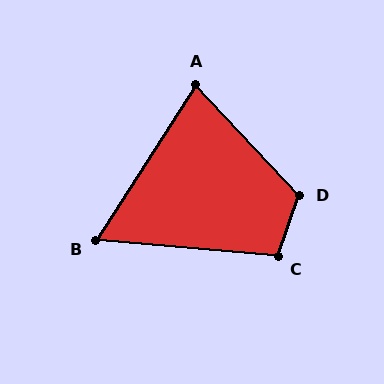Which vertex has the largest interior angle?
D, at approximately 117 degrees.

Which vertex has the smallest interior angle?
B, at approximately 63 degrees.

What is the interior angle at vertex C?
Approximately 104 degrees (obtuse).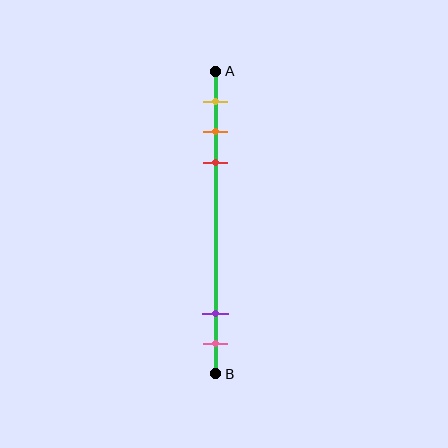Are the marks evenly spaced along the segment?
No, the marks are not evenly spaced.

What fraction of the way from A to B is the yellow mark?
The yellow mark is approximately 10% (0.1) of the way from A to B.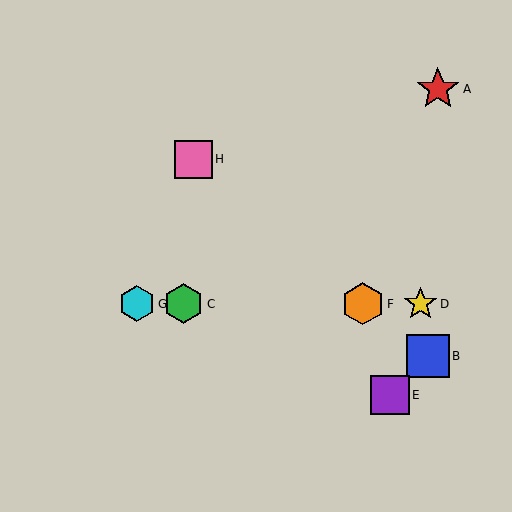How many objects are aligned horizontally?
4 objects (C, D, F, G) are aligned horizontally.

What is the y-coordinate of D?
Object D is at y≈304.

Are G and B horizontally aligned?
No, G is at y≈304 and B is at y≈356.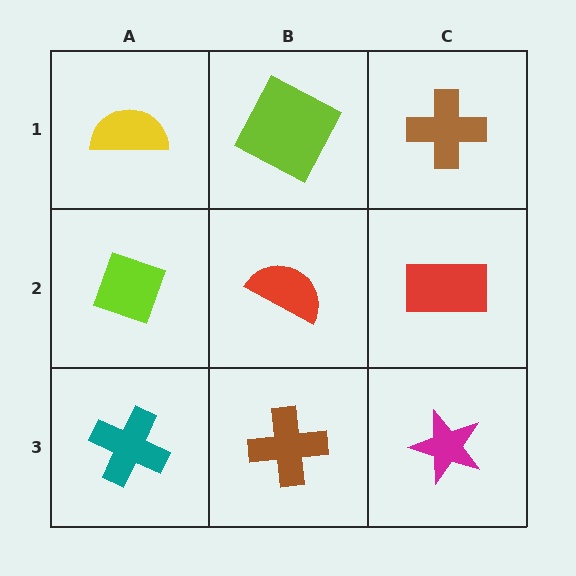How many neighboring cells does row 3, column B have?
3.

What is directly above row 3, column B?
A red semicircle.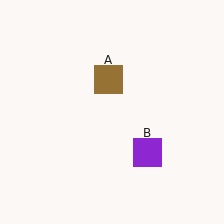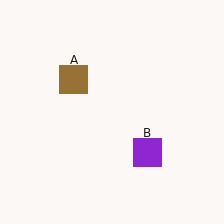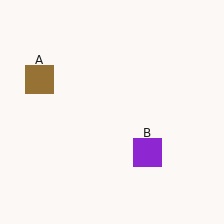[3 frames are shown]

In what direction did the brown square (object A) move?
The brown square (object A) moved left.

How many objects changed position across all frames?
1 object changed position: brown square (object A).